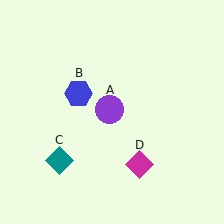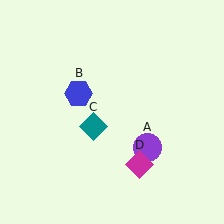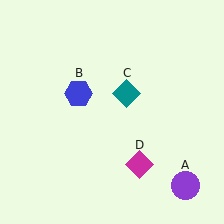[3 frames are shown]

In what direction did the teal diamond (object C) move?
The teal diamond (object C) moved up and to the right.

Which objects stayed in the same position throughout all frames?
Blue hexagon (object B) and magenta diamond (object D) remained stationary.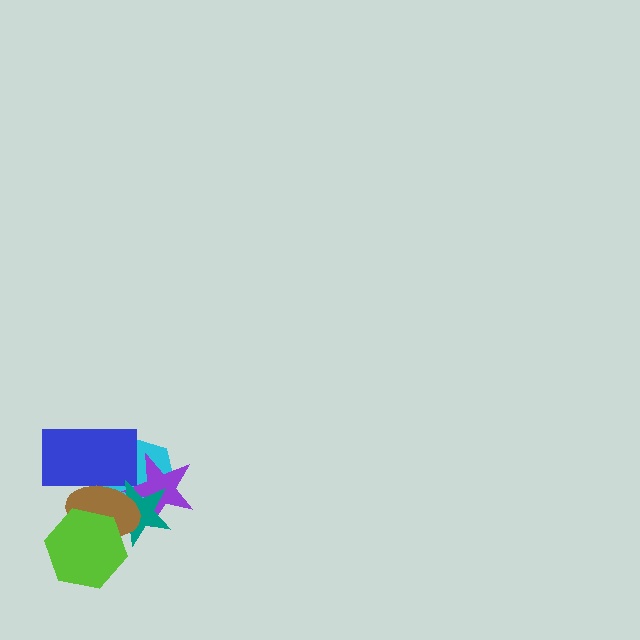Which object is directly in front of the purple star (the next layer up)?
The teal star is directly in front of the purple star.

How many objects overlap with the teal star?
4 objects overlap with the teal star.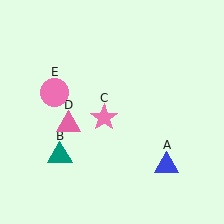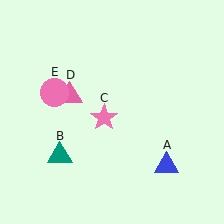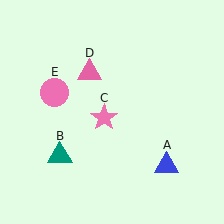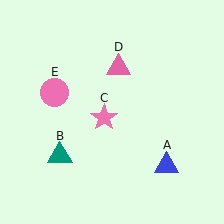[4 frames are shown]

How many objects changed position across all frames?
1 object changed position: pink triangle (object D).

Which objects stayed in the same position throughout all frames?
Blue triangle (object A) and teal triangle (object B) and pink star (object C) and pink circle (object E) remained stationary.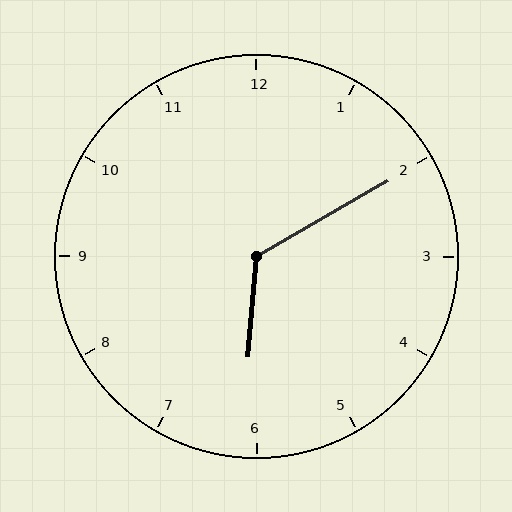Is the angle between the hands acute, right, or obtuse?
It is obtuse.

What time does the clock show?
6:10.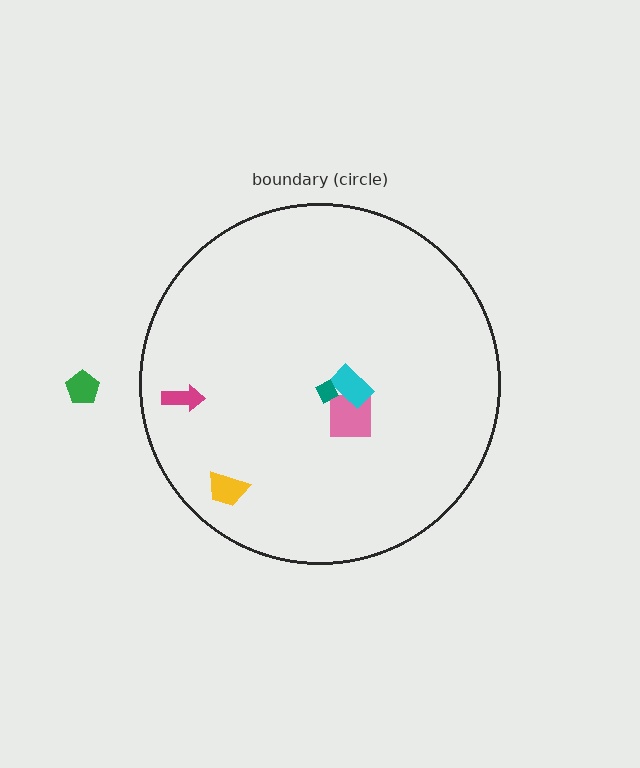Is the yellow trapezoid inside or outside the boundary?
Inside.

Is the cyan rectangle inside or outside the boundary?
Inside.